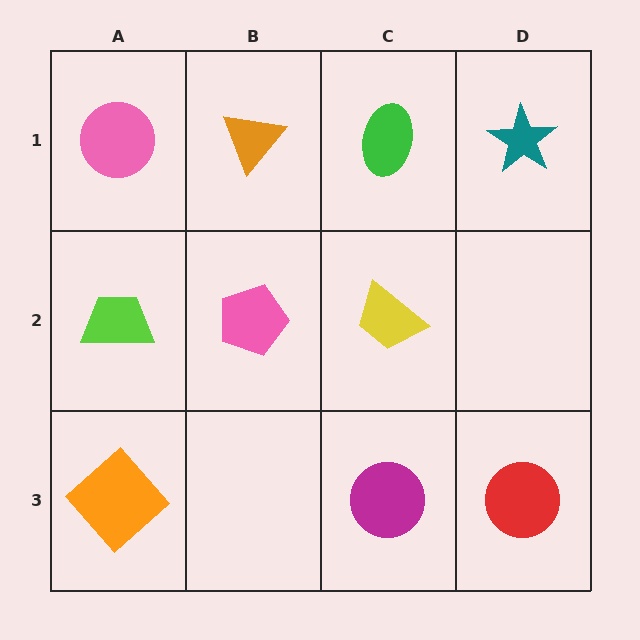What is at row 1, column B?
An orange triangle.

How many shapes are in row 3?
3 shapes.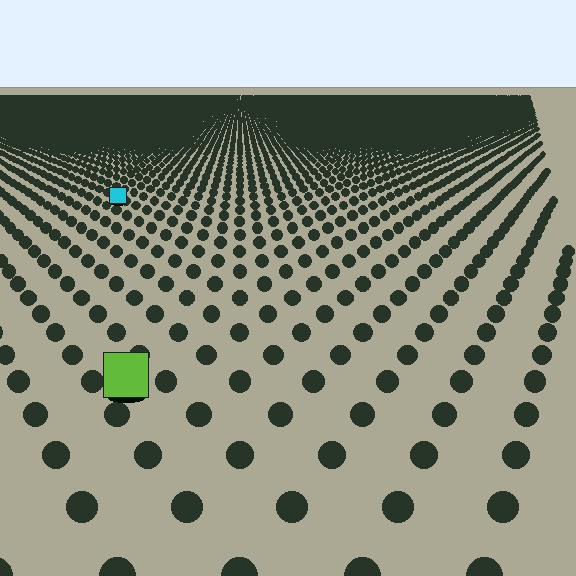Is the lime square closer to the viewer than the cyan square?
Yes. The lime square is closer — you can tell from the texture gradient: the ground texture is coarser near it.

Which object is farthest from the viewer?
The cyan square is farthest from the viewer. It appears smaller and the ground texture around it is denser.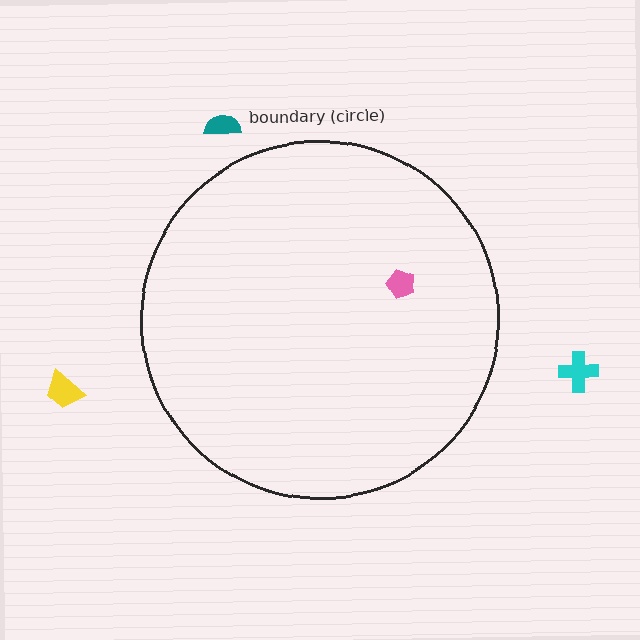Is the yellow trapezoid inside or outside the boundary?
Outside.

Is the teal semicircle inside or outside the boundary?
Outside.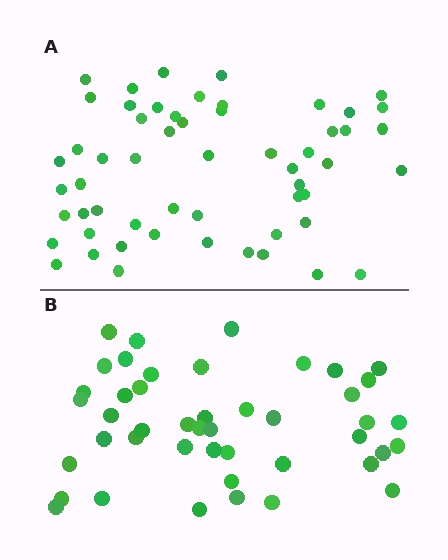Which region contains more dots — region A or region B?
Region A (the top region) has more dots.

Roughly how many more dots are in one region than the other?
Region A has roughly 12 or so more dots than region B.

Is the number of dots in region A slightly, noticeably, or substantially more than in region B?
Region A has only slightly more — the two regions are fairly close. The ratio is roughly 1.2 to 1.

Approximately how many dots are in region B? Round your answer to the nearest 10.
About 40 dots. (The exact count is 45, which rounds to 40.)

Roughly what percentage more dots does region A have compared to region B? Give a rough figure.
About 25% more.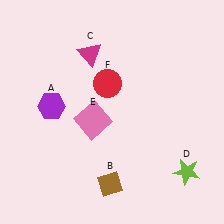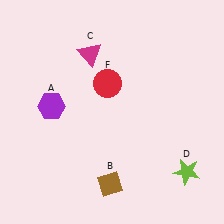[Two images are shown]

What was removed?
The pink square (E) was removed in Image 2.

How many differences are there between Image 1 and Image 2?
There is 1 difference between the two images.